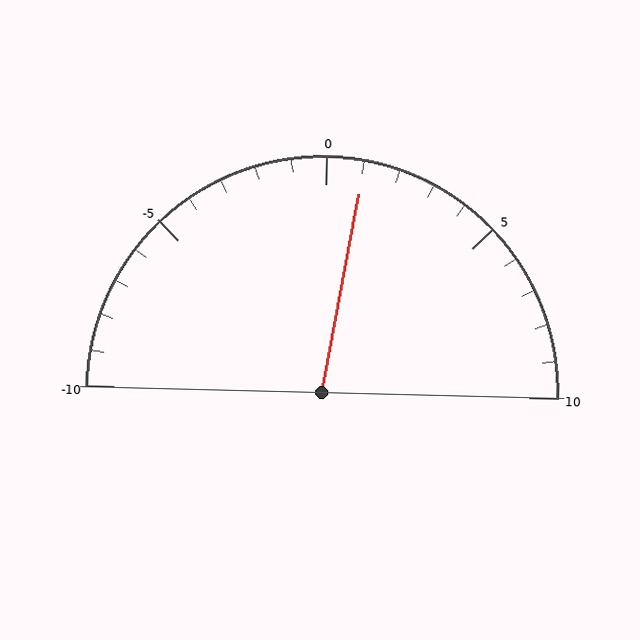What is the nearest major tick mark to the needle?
The nearest major tick mark is 0.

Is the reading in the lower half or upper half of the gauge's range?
The reading is in the upper half of the range (-10 to 10).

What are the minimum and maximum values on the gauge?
The gauge ranges from -10 to 10.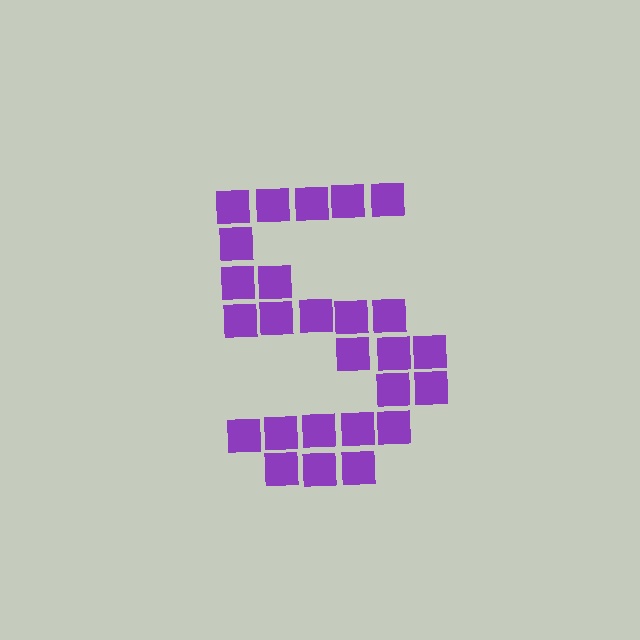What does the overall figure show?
The overall figure shows the letter S.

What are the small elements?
The small elements are squares.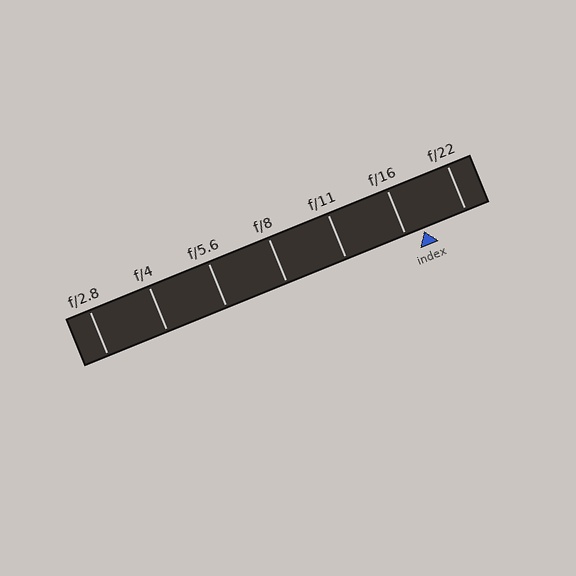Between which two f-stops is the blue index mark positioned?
The index mark is between f/16 and f/22.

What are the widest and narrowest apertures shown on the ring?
The widest aperture shown is f/2.8 and the narrowest is f/22.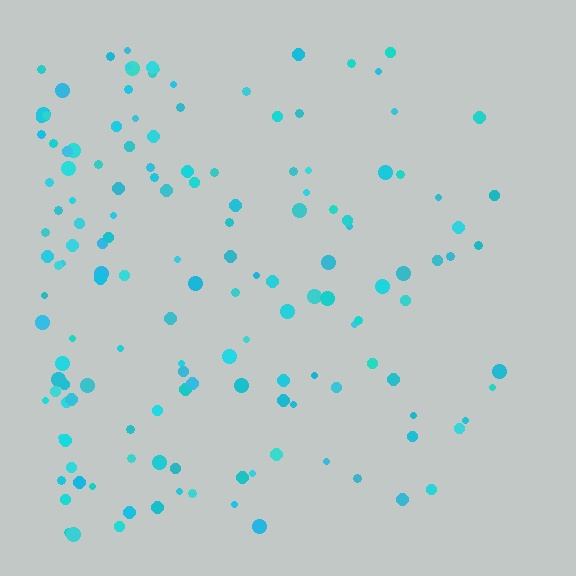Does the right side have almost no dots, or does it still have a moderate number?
Still a moderate number, just noticeably fewer than the left.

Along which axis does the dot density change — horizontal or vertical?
Horizontal.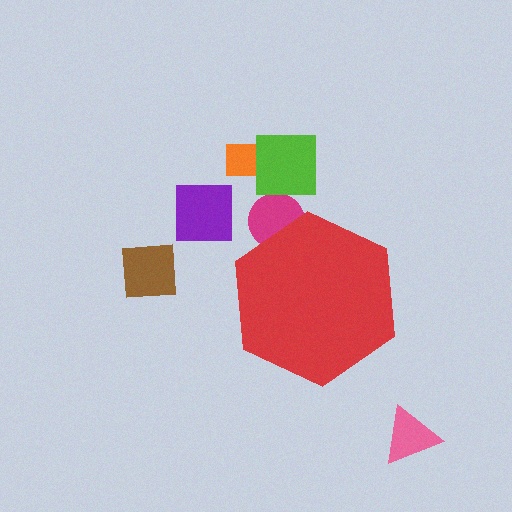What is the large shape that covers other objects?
A red hexagon.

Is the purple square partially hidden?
No, the purple square is fully visible.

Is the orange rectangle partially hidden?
No, the orange rectangle is fully visible.